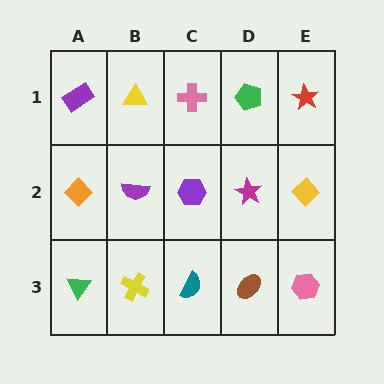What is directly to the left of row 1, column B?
A purple rectangle.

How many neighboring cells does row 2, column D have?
4.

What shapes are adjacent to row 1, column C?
A purple hexagon (row 2, column C), a yellow triangle (row 1, column B), a green pentagon (row 1, column D).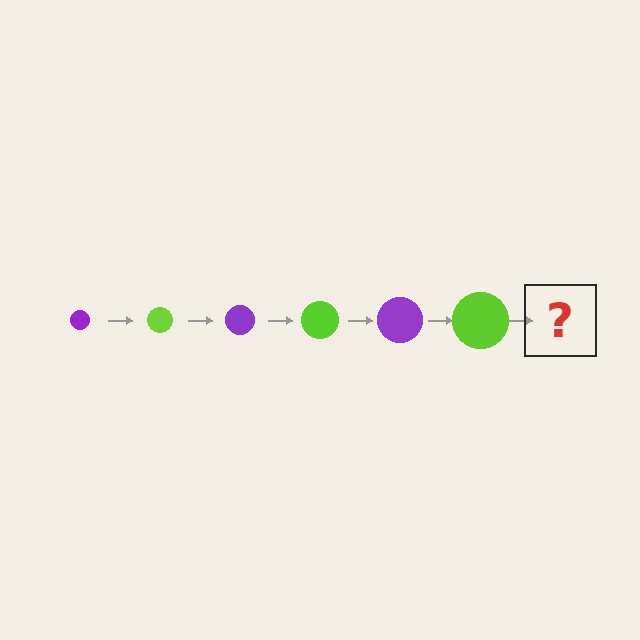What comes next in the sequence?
The next element should be a purple circle, larger than the previous one.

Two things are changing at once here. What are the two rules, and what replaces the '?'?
The two rules are that the circle grows larger each step and the color cycles through purple and lime. The '?' should be a purple circle, larger than the previous one.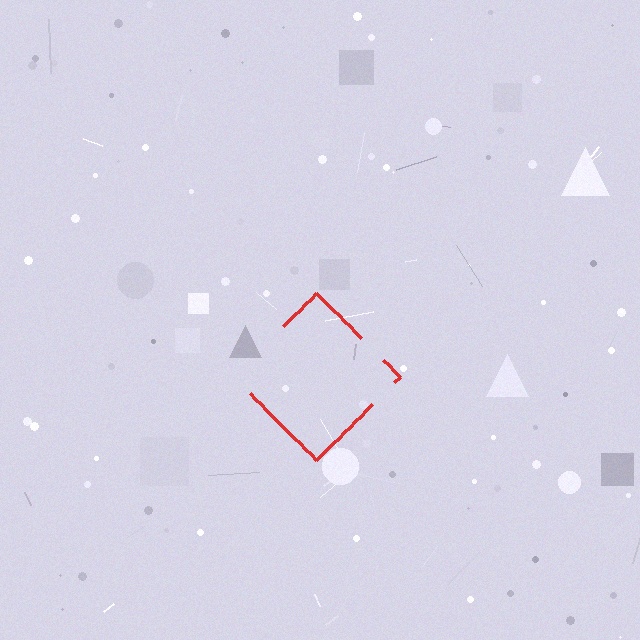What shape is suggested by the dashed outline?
The dashed outline suggests a diamond.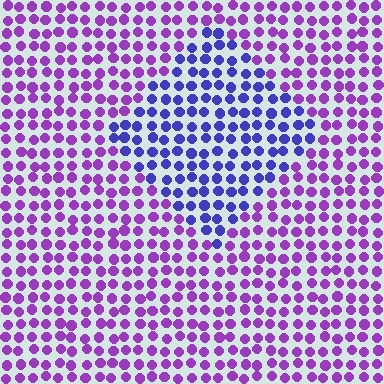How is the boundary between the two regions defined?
The boundary is defined purely by a slight shift in hue (about 41 degrees). Spacing, size, and orientation are identical on both sides.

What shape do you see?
I see a diamond.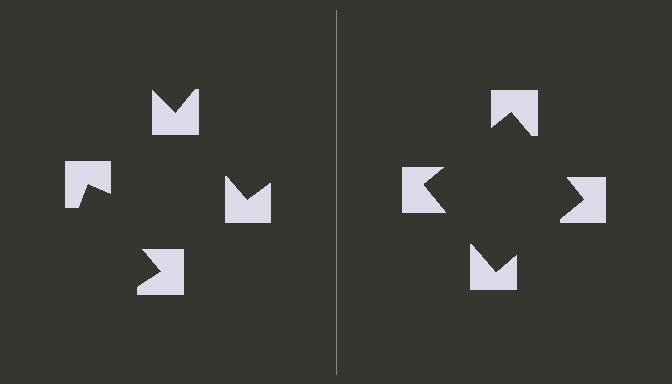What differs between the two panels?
The notched squares are positioned identically on both sides; only the wedge orientations differ. On the right they align to a square; on the left they are misaligned.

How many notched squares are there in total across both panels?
8 — 4 on each side.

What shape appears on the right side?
An illusory square.